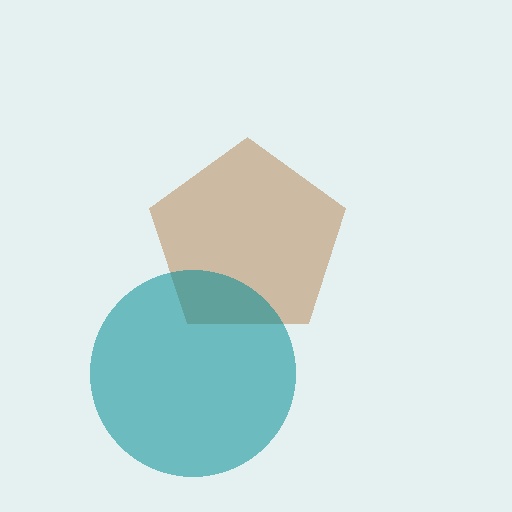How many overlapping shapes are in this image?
There are 2 overlapping shapes in the image.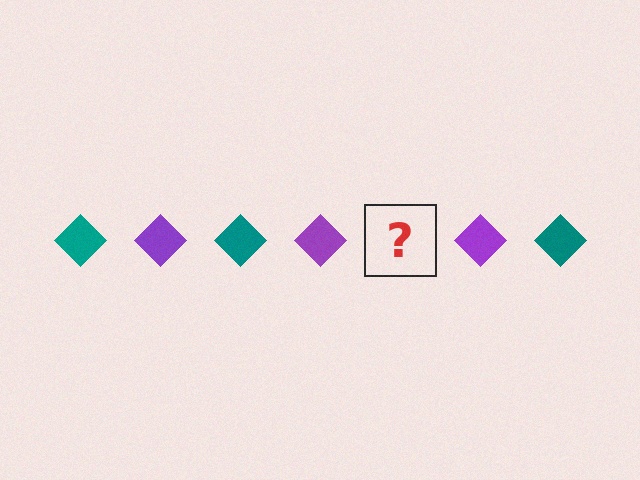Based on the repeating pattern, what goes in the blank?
The blank should be a teal diamond.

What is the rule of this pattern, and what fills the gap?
The rule is that the pattern cycles through teal, purple diamonds. The gap should be filled with a teal diamond.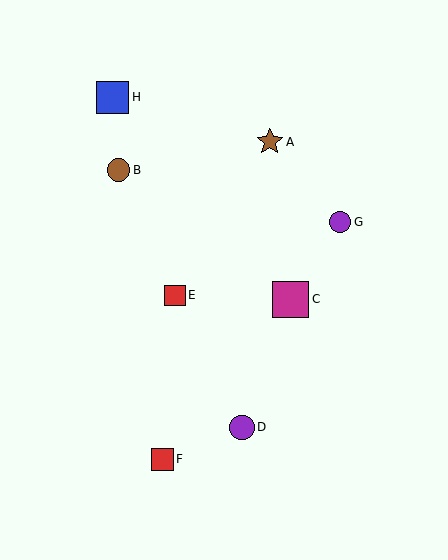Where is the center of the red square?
The center of the red square is at (162, 459).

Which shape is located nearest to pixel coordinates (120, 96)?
The blue square (labeled H) at (113, 97) is nearest to that location.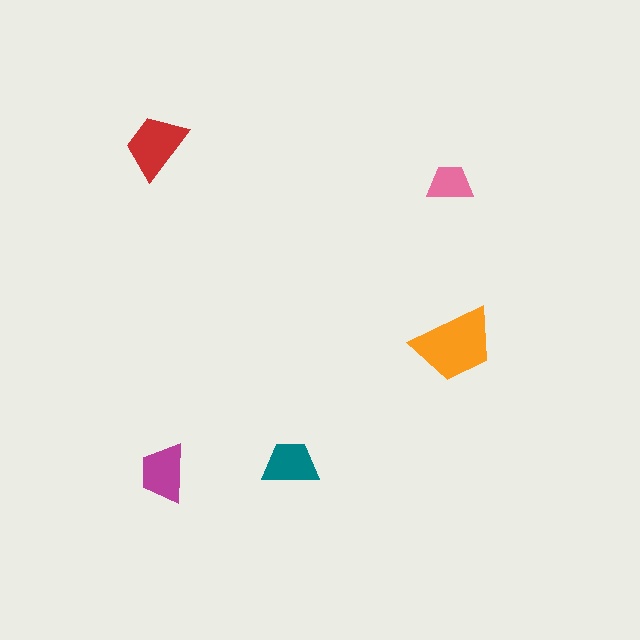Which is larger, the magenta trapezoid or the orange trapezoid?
The orange one.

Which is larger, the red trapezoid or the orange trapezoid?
The orange one.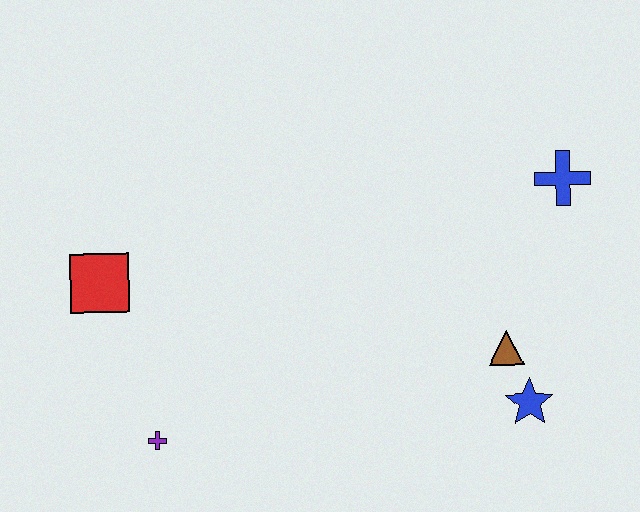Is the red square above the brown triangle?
Yes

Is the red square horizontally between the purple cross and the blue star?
No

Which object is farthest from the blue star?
The red square is farthest from the blue star.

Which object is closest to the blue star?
The brown triangle is closest to the blue star.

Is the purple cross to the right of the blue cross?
No